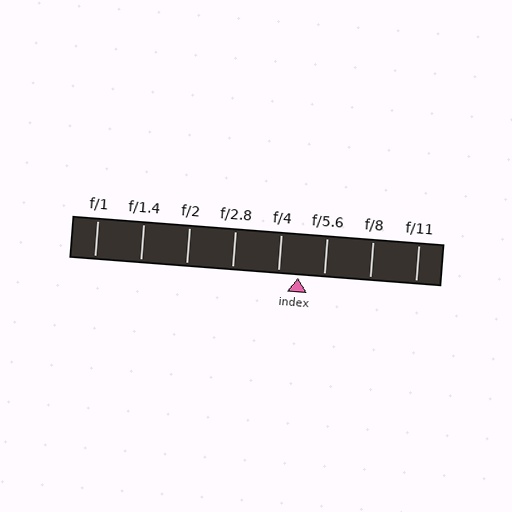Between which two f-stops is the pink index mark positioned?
The index mark is between f/4 and f/5.6.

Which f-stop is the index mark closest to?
The index mark is closest to f/4.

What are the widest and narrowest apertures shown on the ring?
The widest aperture shown is f/1 and the narrowest is f/11.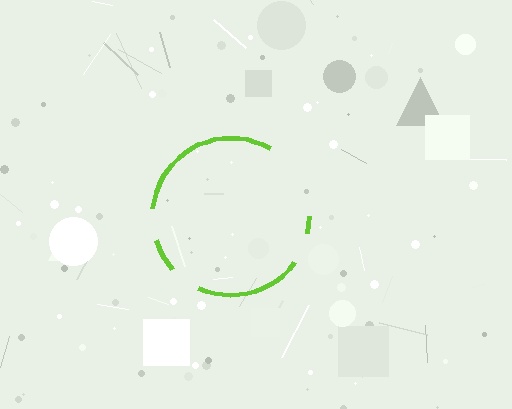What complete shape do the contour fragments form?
The contour fragments form a circle.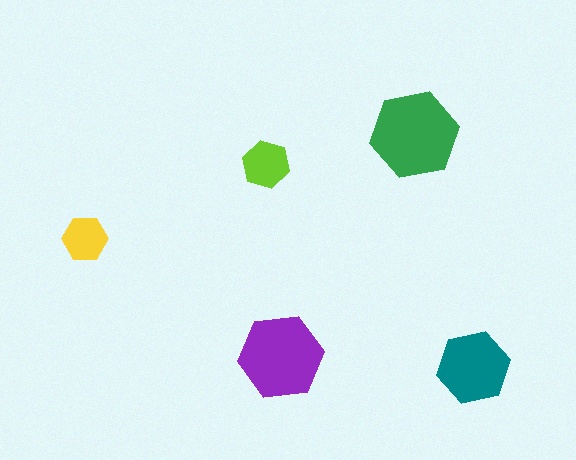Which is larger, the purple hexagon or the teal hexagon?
The purple one.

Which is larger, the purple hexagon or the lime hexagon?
The purple one.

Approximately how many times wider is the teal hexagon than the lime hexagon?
About 1.5 times wider.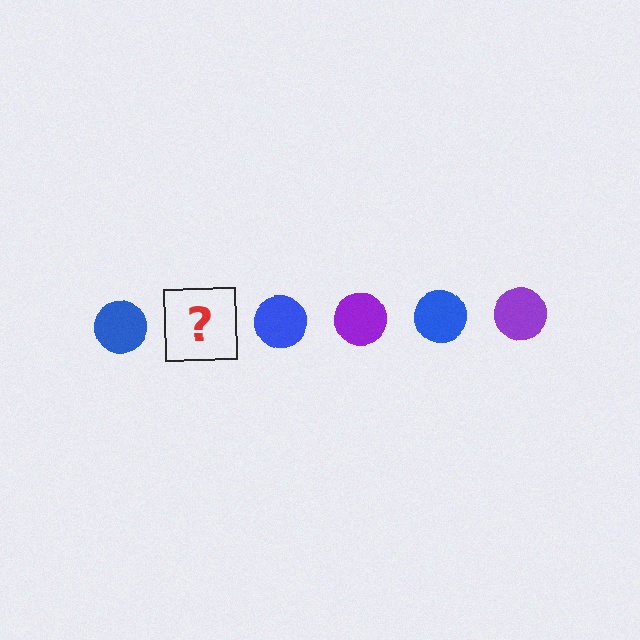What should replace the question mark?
The question mark should be replaced with a purple circle.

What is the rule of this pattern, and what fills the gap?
The rule is that the pattern cycles through blue, purple circles. The gap should be filled with a purple circle.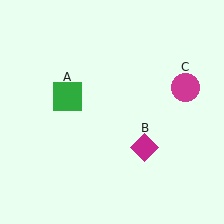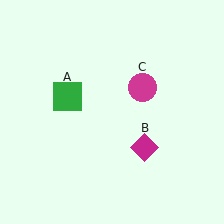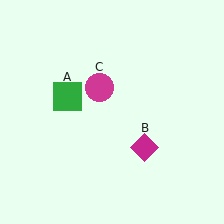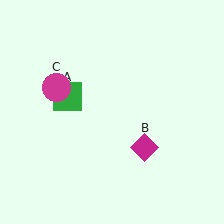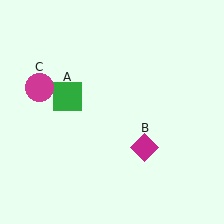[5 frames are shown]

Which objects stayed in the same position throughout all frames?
Green square (object A) and magenta diamond (object B) remained stationary.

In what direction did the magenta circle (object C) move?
The magenta circle (object C) moved left.